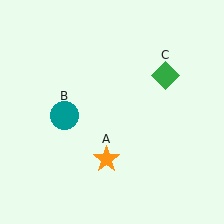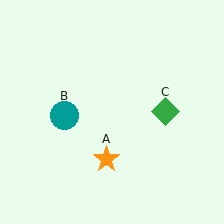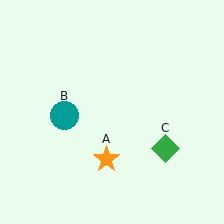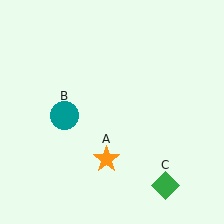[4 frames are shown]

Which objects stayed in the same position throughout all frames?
Orange star (object A) and teal circle (object B) remained stationary.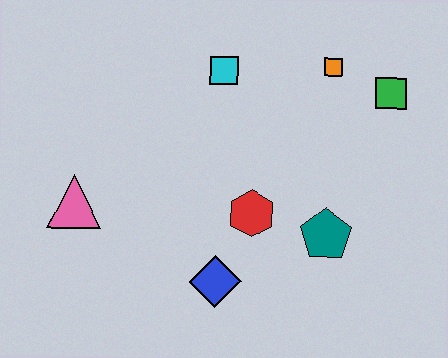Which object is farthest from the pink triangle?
The green square is farthest from the pink triangle.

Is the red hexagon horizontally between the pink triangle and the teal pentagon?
Yes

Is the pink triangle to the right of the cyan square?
No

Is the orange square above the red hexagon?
Yes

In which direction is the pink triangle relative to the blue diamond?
The pink triangle is to the left of the blue diamond.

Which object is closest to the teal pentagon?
The red hexagon is closest to the teal pentagon.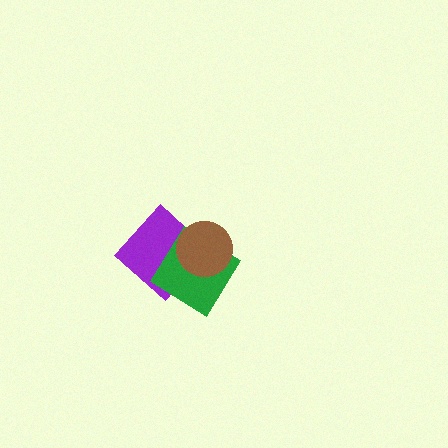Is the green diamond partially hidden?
Yes, it is partially covered by another shape.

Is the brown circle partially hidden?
No, no other shape covers it.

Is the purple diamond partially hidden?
Yes, it is partially covered by another shape.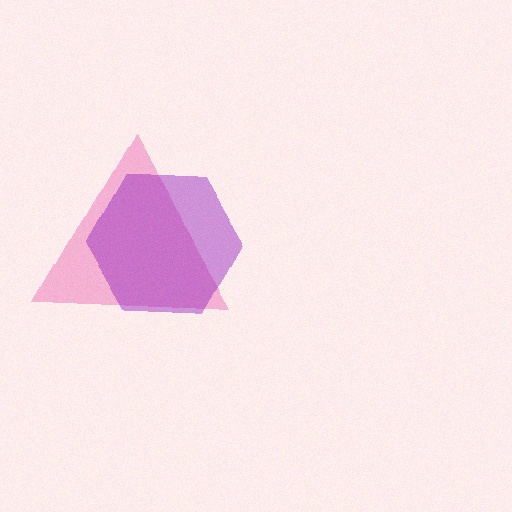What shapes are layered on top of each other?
The layered shapes are: a pink triangle, a purple hexagon.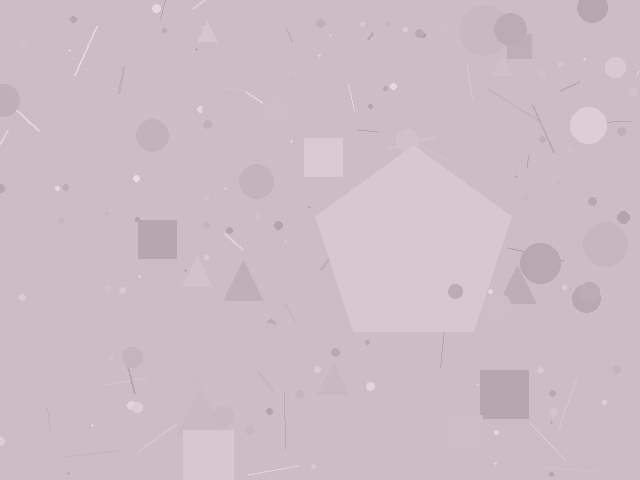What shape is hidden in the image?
A pentagon is hidden in the image.